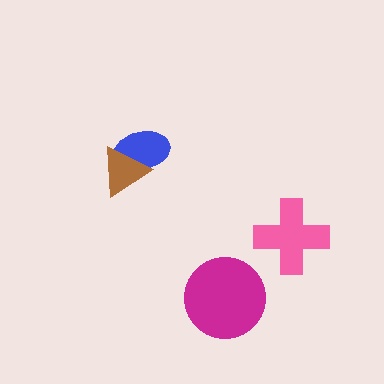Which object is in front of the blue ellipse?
The brown triangle is in front of the blue ellipse.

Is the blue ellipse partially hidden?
Yes, it is partially covered by another shape.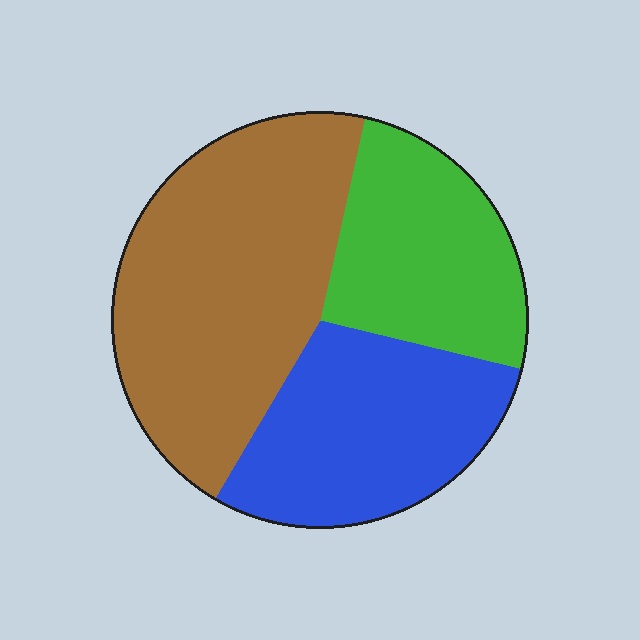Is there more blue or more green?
Blue.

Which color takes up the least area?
Green, at roughly 25%.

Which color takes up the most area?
Brown, at roughly 45%.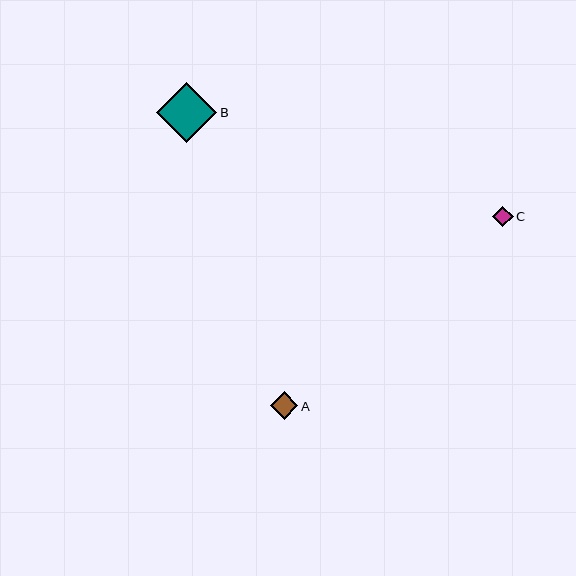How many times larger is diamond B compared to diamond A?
Diamond B is approximately 2.2 times the size of diamond A.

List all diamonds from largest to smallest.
From largest to smallest: B, A, C.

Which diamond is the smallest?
Diamond C is the smallest with a size of approximately 20 pixels.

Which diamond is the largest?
Diamond B is the largest with a size of approximately 60 pixels.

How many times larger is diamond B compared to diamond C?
Diamond B is approximately 3.0 times the size of diamond C.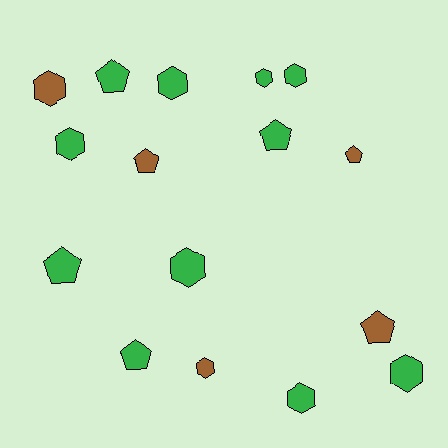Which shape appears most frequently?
Hexagon, with 9 objects.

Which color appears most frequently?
Green, with 11 objects.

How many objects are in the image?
There are 16 objects.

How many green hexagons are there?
There are 7 green hexagons.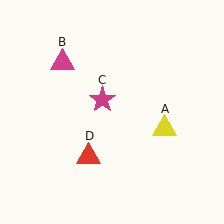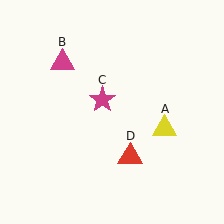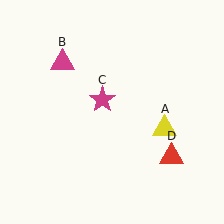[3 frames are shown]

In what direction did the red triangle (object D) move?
The red triangle (object D) moved right.